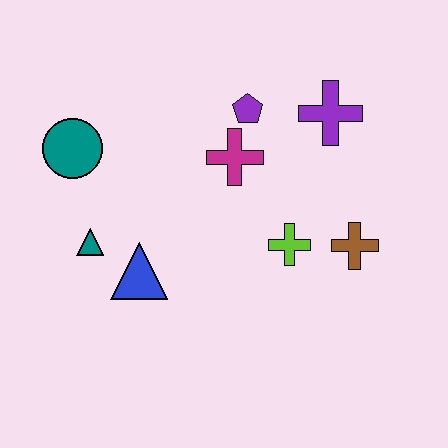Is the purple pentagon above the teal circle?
Yes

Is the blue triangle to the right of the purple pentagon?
No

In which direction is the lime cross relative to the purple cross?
The lime cross is below the purple cross.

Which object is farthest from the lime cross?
The teal circle is farthest from the lime cross.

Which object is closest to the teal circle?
The teal triangle is closest to the teal circle.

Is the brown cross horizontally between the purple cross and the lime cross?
No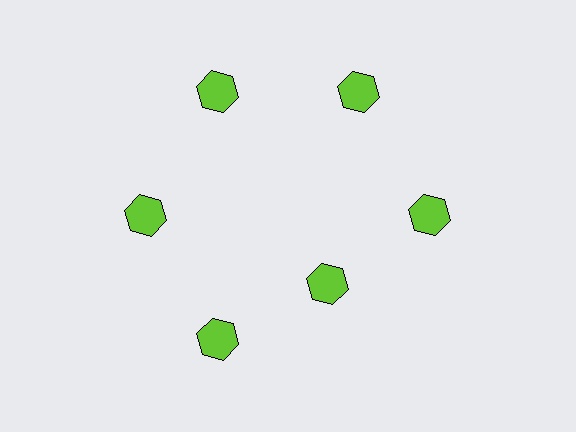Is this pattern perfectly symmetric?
No. The 6 lime hexagons are arranged in a ring, but one element near the 5 o'clock position is pulled inward toward the center, breaking the 6-fold rotational symmetry.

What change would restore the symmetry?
The symmetry would be restored by moving it outward, back onto the ring so that all 6 hexagons sit at equal angles and equal distance from the center.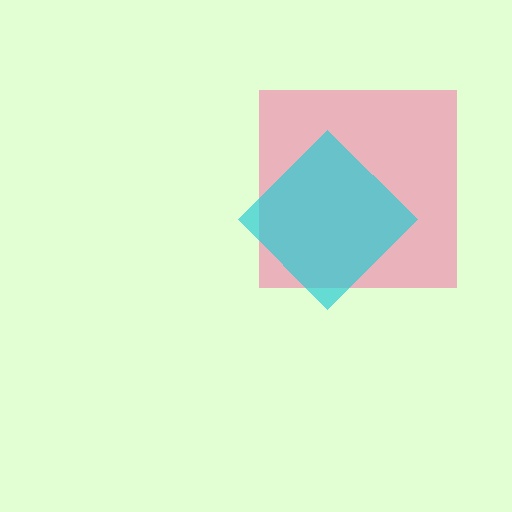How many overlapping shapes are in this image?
There are 2 overlapping shapes in the image.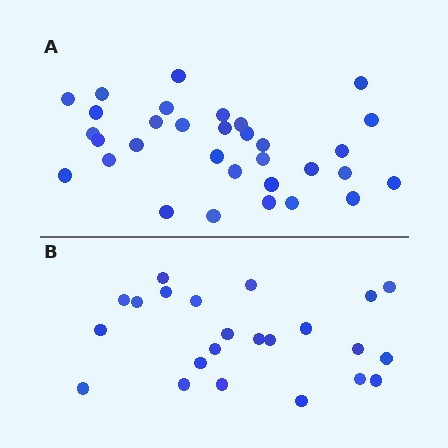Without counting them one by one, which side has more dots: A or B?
Region A (the top region) has more dots.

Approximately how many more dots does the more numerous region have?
Region A has roughly 8 or so more dots than region B.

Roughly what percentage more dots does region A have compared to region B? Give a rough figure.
About 40% more.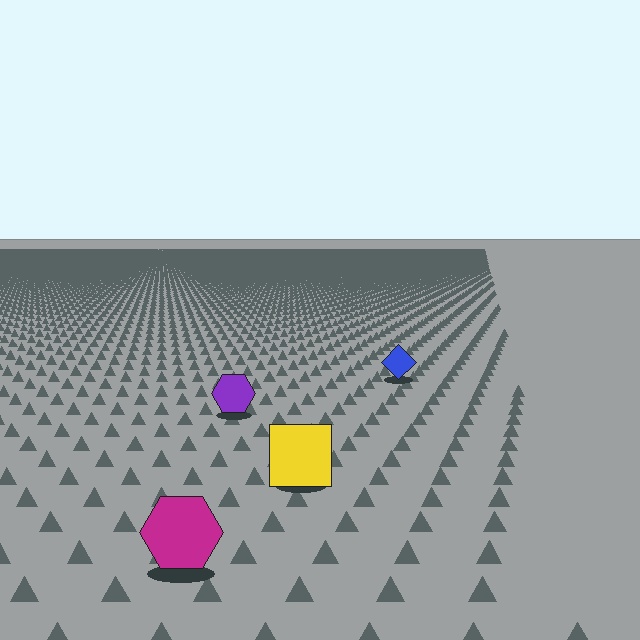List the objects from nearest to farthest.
From nearest to farthest: the magenta hexagon, the yellow square, the purple hexagon, the blue diamond.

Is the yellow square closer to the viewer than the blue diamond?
Yes. The yellow square is closer — you can tell from the texture gradient: the ground texture is coarser near it.